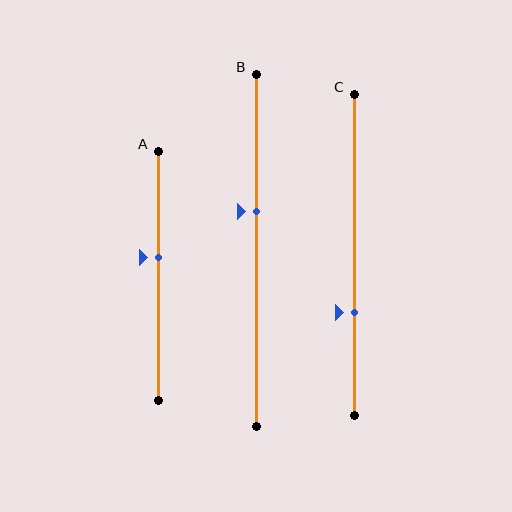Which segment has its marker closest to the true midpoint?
Segment A has its marker closest to the true midpoint.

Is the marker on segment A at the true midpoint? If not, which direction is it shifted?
No, the marker on segment A is shifted upward by about 8% of the segment length.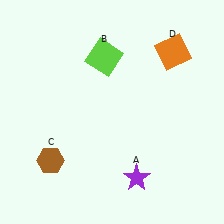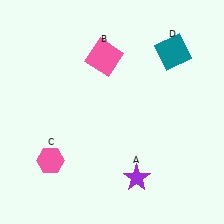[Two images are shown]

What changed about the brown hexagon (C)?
In Image 1, C is brown. In Image 2, it changed to pink.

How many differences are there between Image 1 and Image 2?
There are 3 differences between the two images.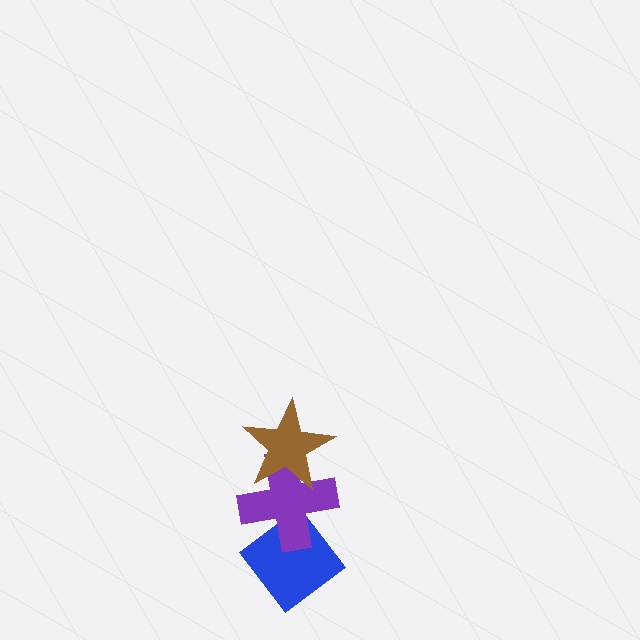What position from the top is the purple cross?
The purple cross is 2nd from the top.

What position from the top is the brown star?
The brown star is 1st from the top.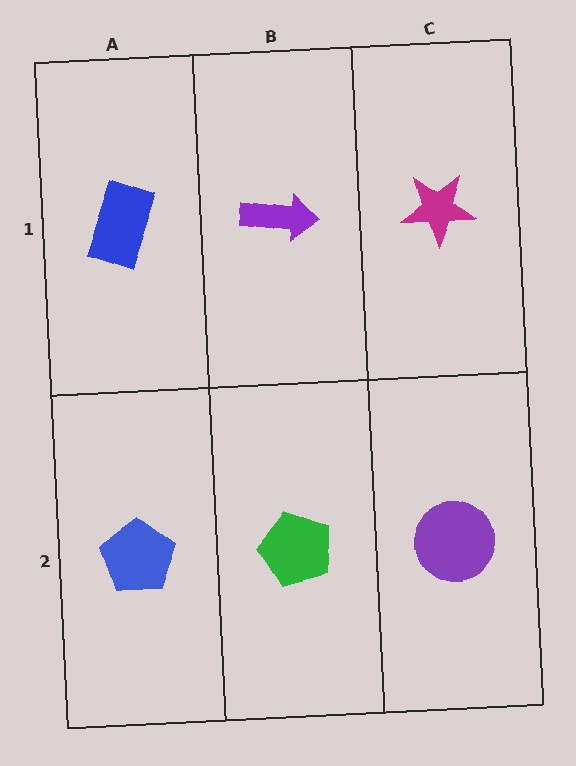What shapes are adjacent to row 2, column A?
A blue rectangle (row 1, column A), a green pentagon (row 2, column B).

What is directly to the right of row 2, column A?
A green pentagon.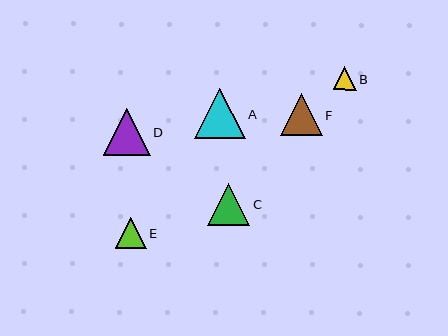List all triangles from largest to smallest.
From largest to smallest: A, D, F, C, E, B.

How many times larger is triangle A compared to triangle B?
Triangle A is approximately 2.2 times the size of triangle B.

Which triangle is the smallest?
Triangle B is the smallest with a size of approximately 23 pixels.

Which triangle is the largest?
Triangle A is the largest with a size of approximately 51 pixels.